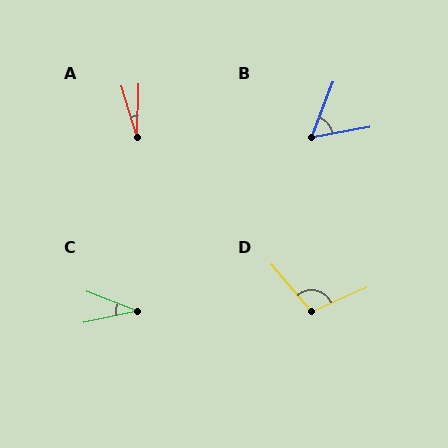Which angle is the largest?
D, at approximately 107 degrees.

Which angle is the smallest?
A, at approximately 19 degrees.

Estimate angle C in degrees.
Approximately 34 degrees.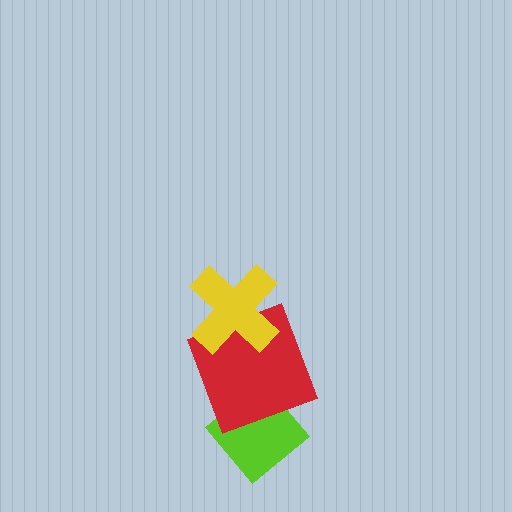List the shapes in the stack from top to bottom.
From top to bottom: the yellow cross, the red square, the lime diamond.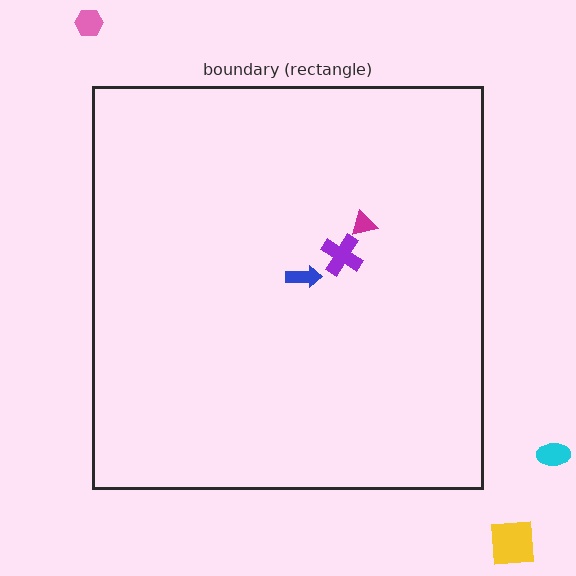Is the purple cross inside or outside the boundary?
Inside.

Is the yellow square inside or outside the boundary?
Outside.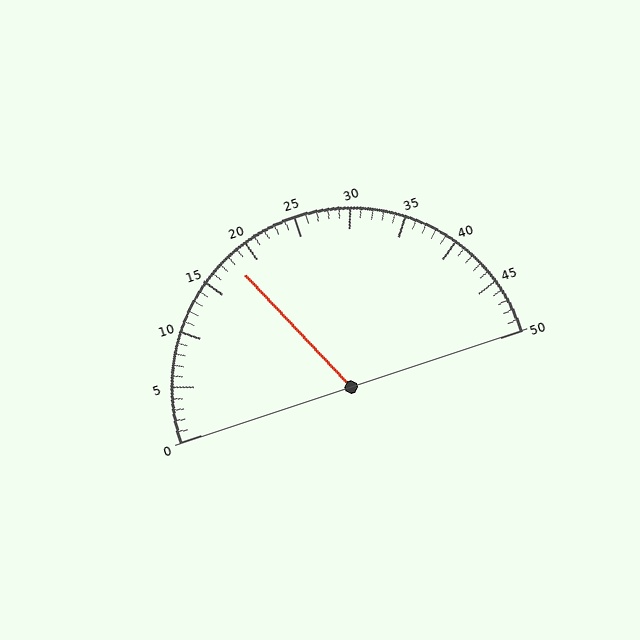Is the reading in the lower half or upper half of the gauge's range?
The reading is in the lower half of the range (0 to 50).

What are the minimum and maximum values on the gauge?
The gauge ranges from 0 to 50.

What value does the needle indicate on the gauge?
The needle indicates approximately 18.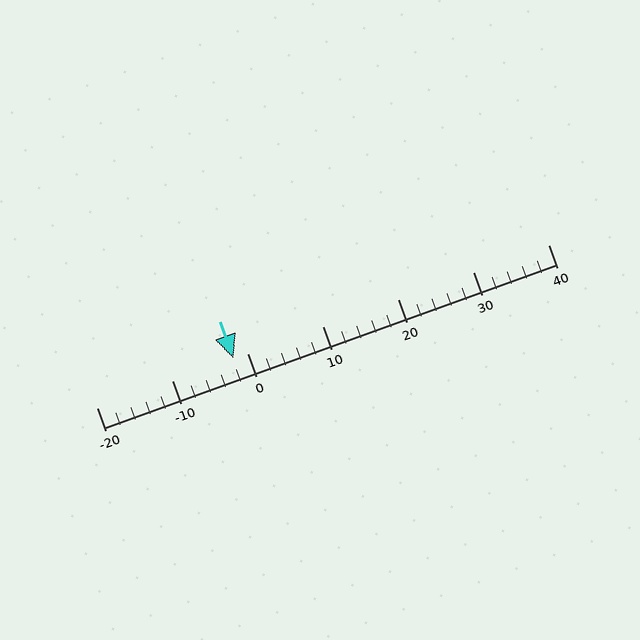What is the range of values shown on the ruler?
The ruler shows values from -20 to 40.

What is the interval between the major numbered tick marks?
The major tick marks are spaced 10 units apart.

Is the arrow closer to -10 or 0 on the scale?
The arrow is closer to 0.